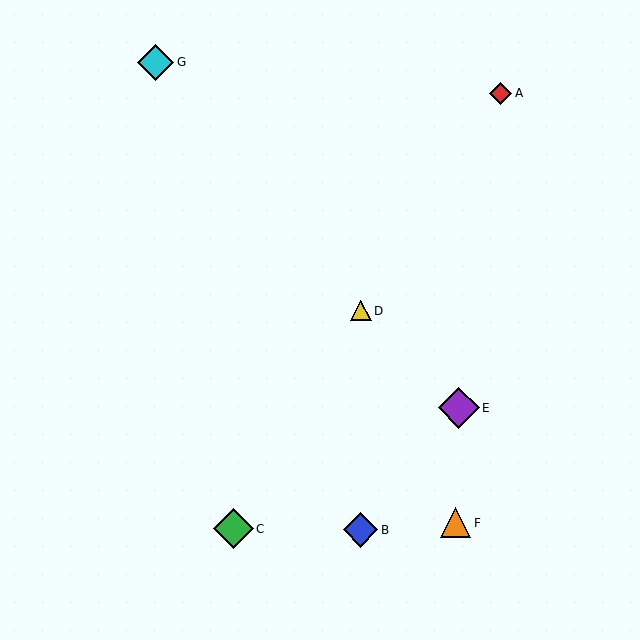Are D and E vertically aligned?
No, D is at x≈361 and E is at x≈459.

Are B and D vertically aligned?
Yes, both are at x≈361.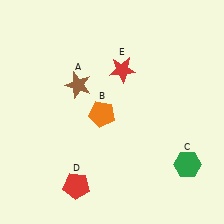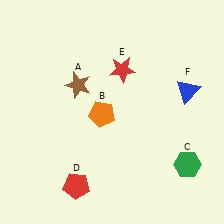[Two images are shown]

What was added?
A blue triangle (F) was added in Image 2.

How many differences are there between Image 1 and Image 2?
There is 1 difference between the two images.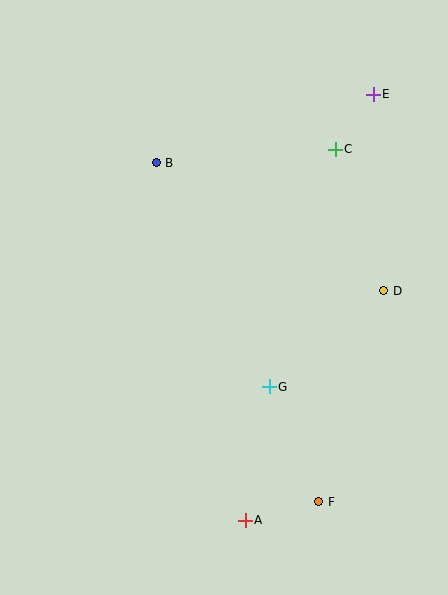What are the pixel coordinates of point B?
Point B is at (156, 163).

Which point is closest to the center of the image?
Point G at (269, 387) is closest to the center.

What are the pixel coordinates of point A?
Point A is at (245, 520).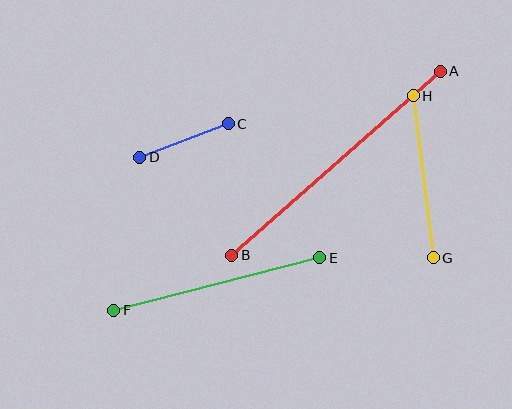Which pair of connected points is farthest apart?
Points A and B are farthest apart.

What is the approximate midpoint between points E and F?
The midpoint is at approximately (217, 284) pixels.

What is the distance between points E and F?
The distance is approximately 212 pixels.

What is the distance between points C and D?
The distance is approximately 95 pixels.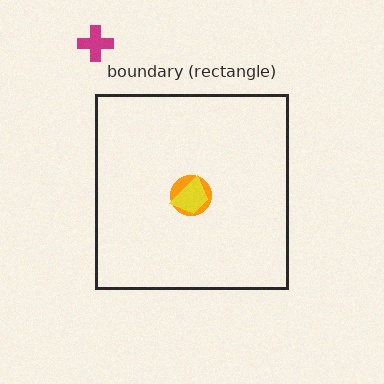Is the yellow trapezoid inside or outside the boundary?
Inside.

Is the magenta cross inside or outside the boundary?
Outside.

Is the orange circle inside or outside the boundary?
Inside.